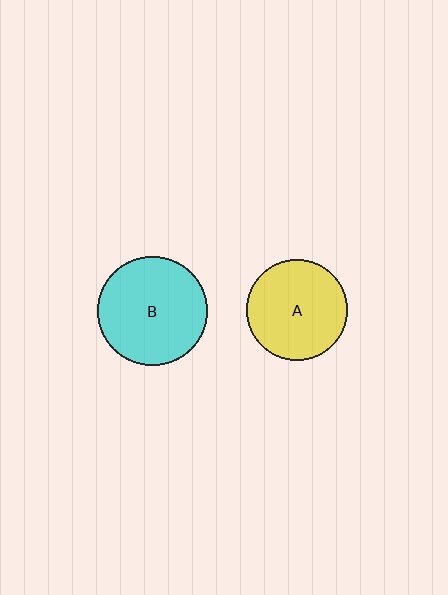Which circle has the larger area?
Circle B (cyan).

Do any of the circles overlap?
No, none of the circles overlap.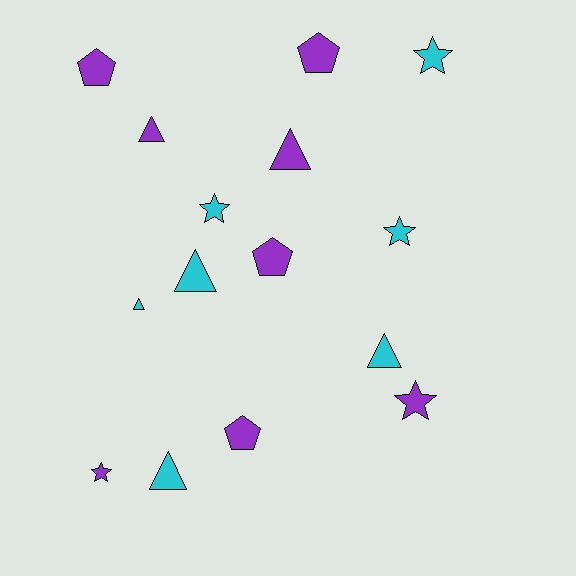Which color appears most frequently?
Purple, with 8 objects.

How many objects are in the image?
There are 15 objects.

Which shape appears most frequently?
Triangle, with 6 objects.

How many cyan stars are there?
There are 3 cyan stars.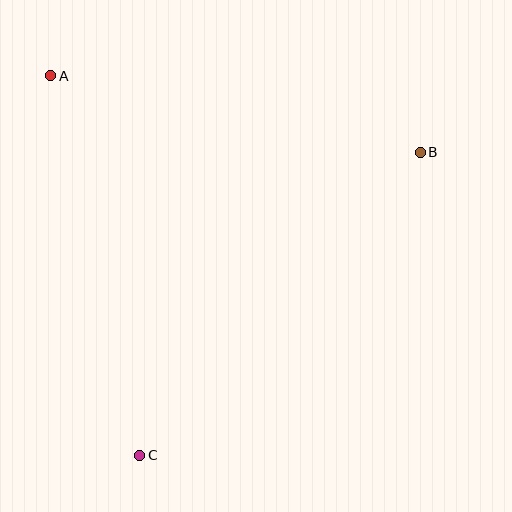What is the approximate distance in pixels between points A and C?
The distance between A and C is approximately 389 pixels.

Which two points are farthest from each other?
Points B and C are farthest from each other.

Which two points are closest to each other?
Points A and B are closest to each other.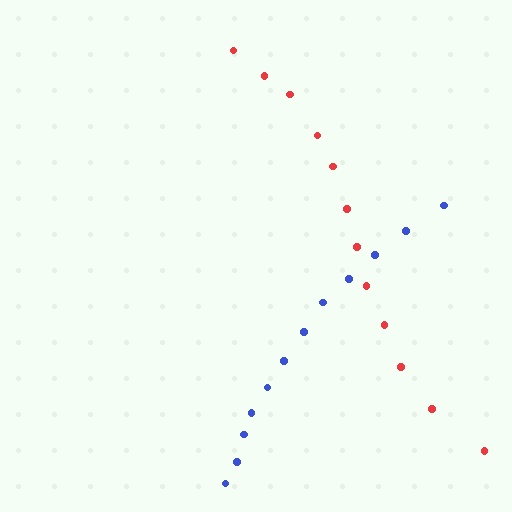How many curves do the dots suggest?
There are 2 distinct paths.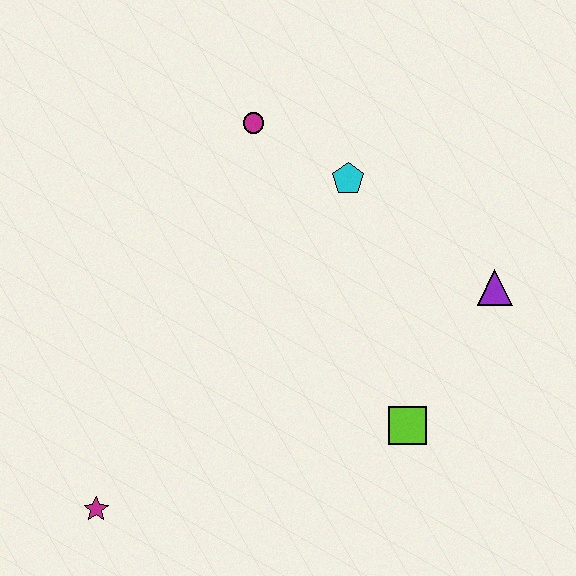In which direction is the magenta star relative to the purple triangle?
The magenta star is to the left of the purple triangle.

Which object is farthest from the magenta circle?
The magenta star is farthest from the magenta circle.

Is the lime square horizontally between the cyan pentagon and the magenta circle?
No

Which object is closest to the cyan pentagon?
The magenta circle is closest to the cyan pentagon.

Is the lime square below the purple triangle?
Yes